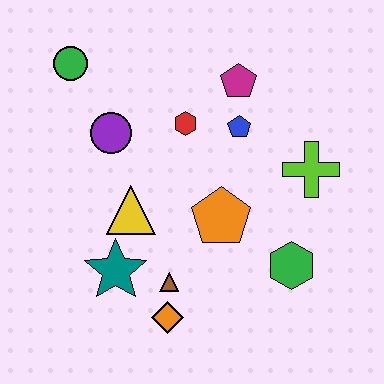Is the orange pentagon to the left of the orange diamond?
No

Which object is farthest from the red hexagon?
The orange diamond is farthest from the red hexagon.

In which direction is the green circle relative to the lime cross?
The green circle is to the left of the lime cross.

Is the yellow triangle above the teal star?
Yes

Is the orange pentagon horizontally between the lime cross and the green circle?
Yes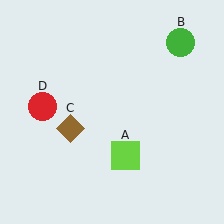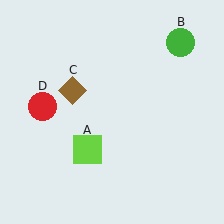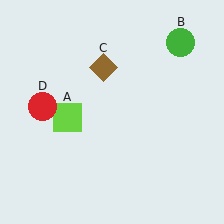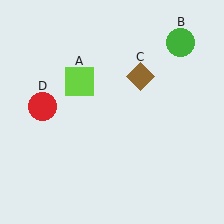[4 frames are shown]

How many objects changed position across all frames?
2 objects changed position: lime square (object A), brown diamond (object C).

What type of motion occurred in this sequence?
The lime square (object A), brown diamond (object C) rotated clockwise around the center of the scene.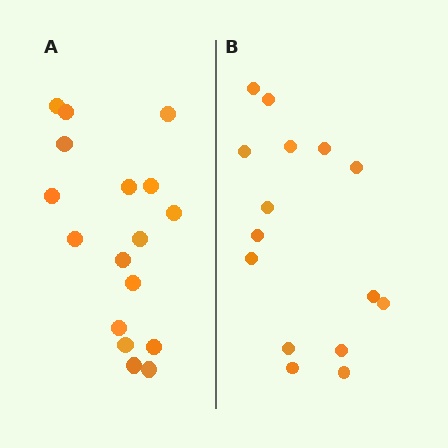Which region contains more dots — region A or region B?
Region A (the left region) has more dots.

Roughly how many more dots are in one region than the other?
Region A has just a few more — roughly 2 or 3 more dots than region B.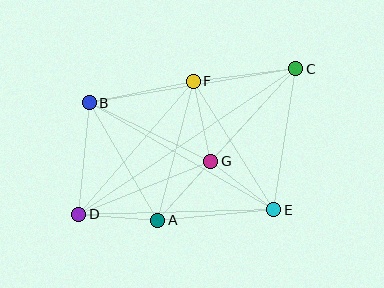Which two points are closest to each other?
Points A and G are closest to each other.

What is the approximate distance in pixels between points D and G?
The distance between D and G is approximately 143 pixels.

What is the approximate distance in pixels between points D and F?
The distance between D and F is approximately 176 pixels.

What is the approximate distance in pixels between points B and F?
The distance between B and F is approximately 106 pixels.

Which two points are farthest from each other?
Points C and D are farthest from each other.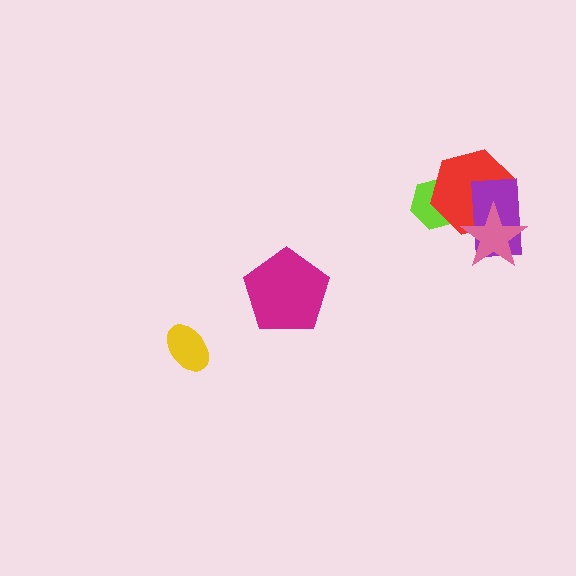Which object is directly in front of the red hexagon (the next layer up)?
The purple rectangle is directly in front of the red hexagon.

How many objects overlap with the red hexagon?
3 objects overlap with the red hexagon.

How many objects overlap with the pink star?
2 objects overlap with the pink star.